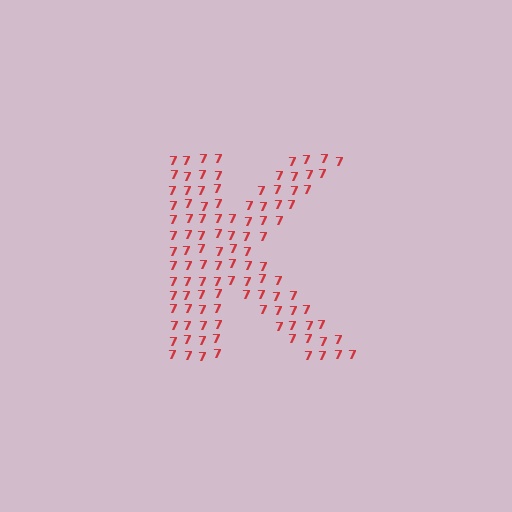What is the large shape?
The large shape is the letter K.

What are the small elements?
The small elements are digit 7's.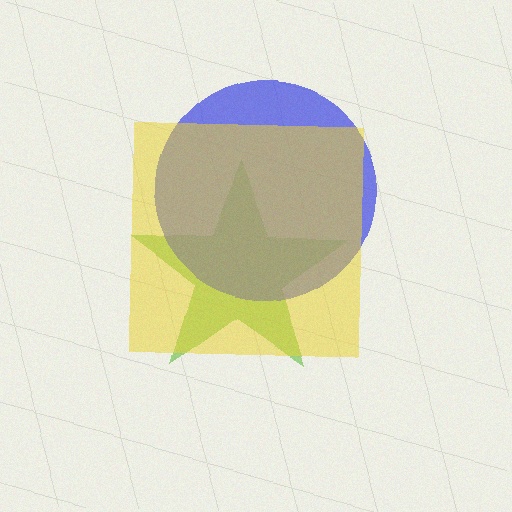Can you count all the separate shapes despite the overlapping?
Yes, there are 3 separate shapes.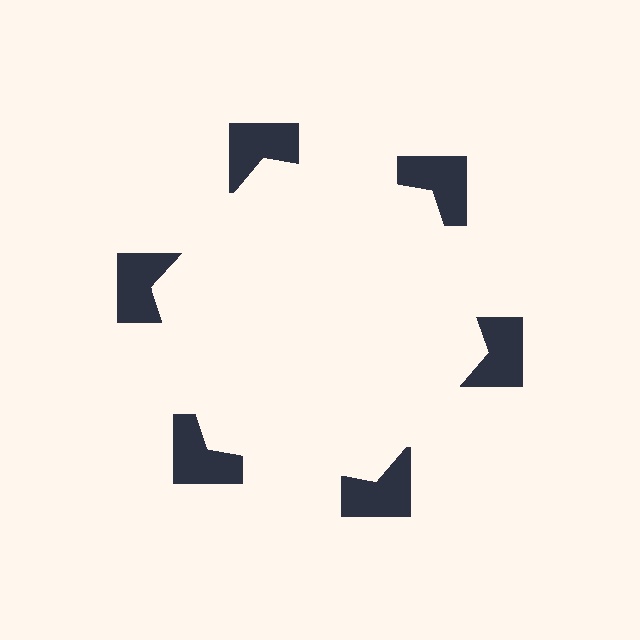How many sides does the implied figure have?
6 sides.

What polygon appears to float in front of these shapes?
An illusory hexagon — its edges are inferred from the aligned wedge cuts in the notched squares, not physically drawn.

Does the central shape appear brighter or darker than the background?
It typically appears slightly brighter than the background, even though no actual brightness change is drawn.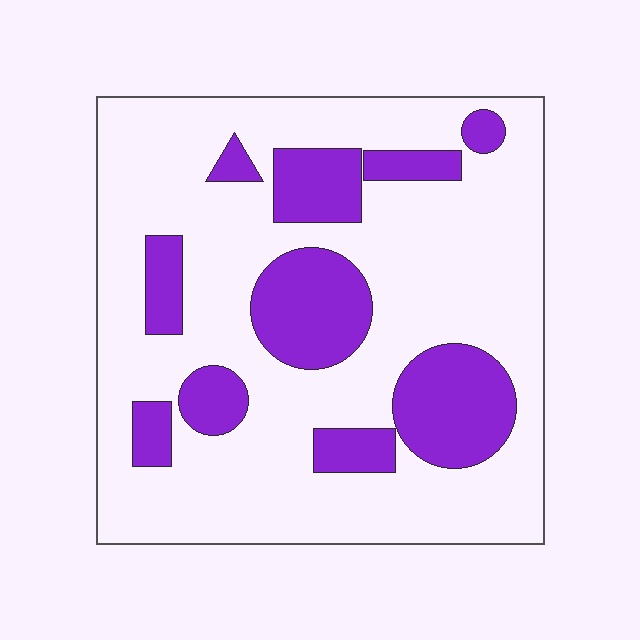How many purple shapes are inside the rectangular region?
10.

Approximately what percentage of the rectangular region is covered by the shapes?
Approximately 25%.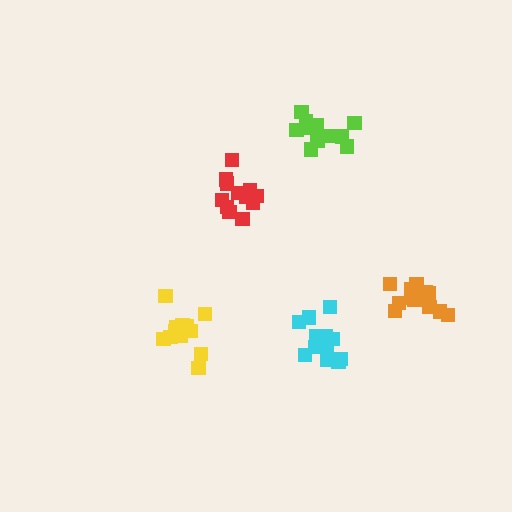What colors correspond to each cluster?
The clusters are colored: yellow, cyan, lime, orange, red.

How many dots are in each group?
Group 1: 13 dots, Group 2: 14 dots, Group 3: 13 dots, Group 4: 14 dots, Group 5: 12 dots (66 total).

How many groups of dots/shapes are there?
There are 5 groups.